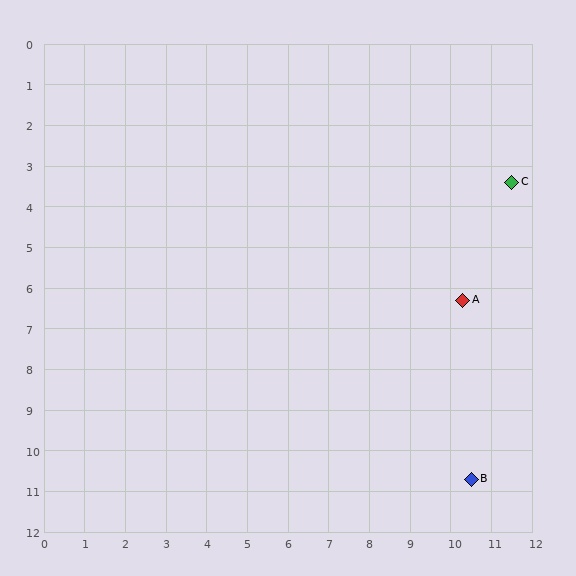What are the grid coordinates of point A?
Point A is at approximately (10.3, 6.3).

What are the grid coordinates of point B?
Point B is at approximately (10.5, 10.7).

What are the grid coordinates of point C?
Point C is at approximately (11.5, 3.4).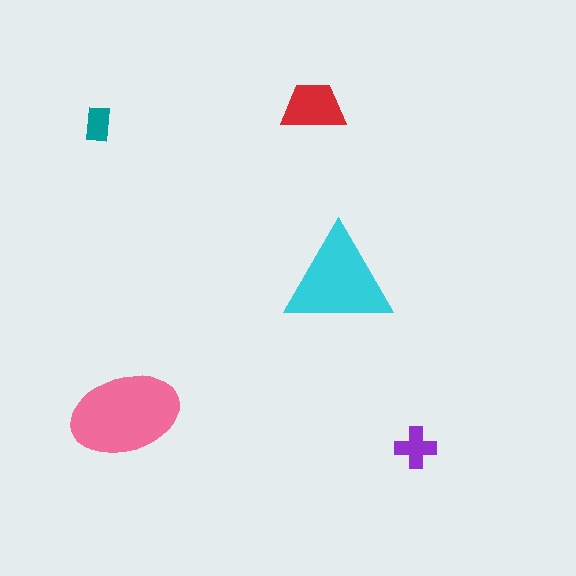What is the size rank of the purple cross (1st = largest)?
4th.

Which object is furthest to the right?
The purple cross is rightmost.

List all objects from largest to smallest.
The pink ellipse, the cyan triangle, the red trapezoid, the purple cross, the teal rectangle.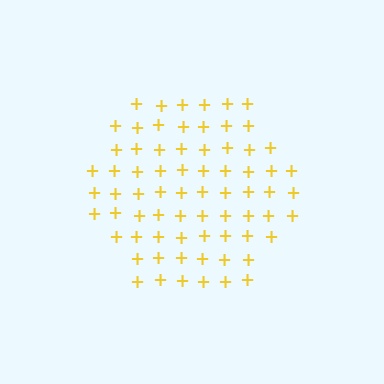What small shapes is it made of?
It is made of small plus signs.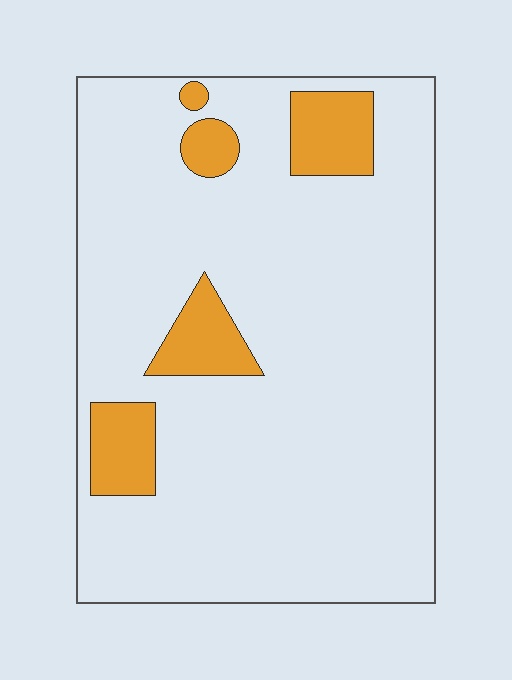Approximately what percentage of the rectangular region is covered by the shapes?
Approximately 10%.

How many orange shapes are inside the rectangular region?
5.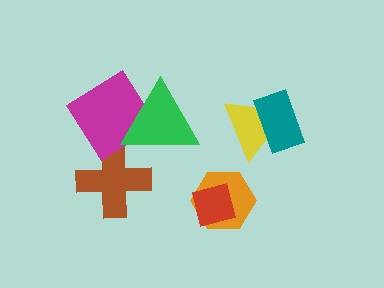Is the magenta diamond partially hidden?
Yes, it is partially covered by another shape.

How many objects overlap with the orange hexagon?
1 object overlaps with the orange hexagon.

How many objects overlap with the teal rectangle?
1 object overlaps with the teal rectangle.